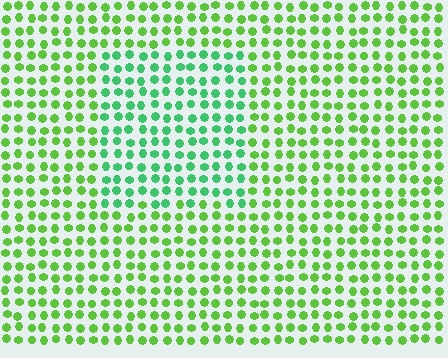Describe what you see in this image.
The image is filled with small lime elements in a uniform arrangement. A rectangle-shaped region is visible where the elements are tinted to a slightly different hue, forming a subtle color boundary.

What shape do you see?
I see a rectangle.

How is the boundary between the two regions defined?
The boundary is defined purely by a slight shift in hue (about 36 degrees). Spacing, size, and orientation are identical on both sides.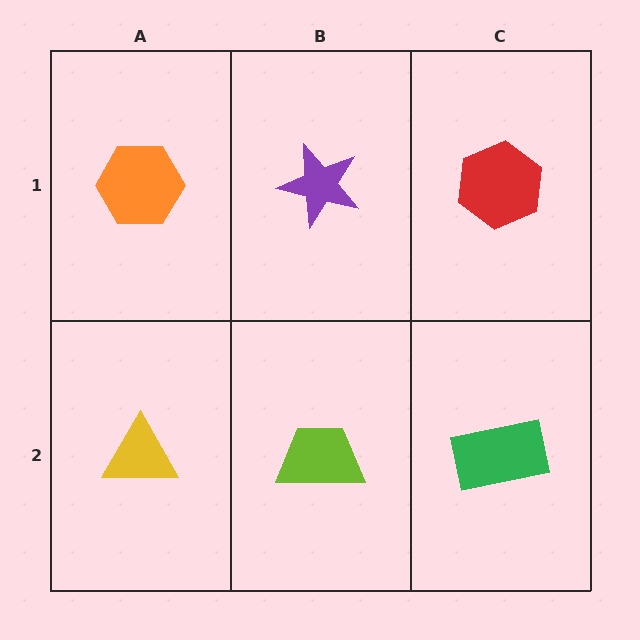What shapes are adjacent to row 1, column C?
A green rectangle (row 2, column C), a purple star (row 1, column B).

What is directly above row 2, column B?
A purple star.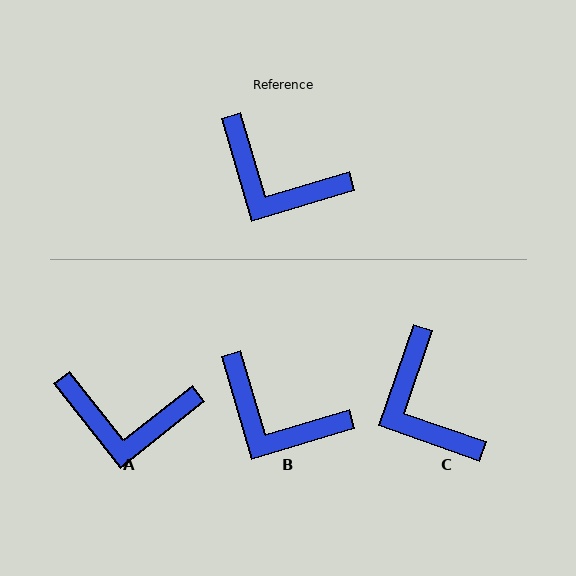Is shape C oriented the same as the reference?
No, it is off by about 36 degrees.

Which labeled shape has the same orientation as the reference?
B.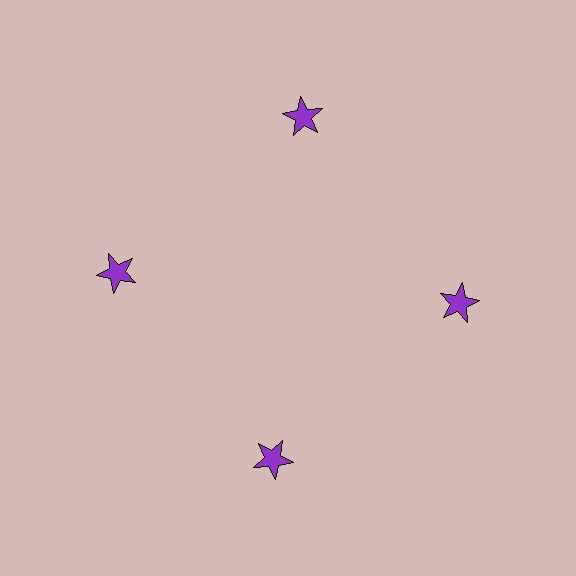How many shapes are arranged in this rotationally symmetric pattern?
There are 4 shapes, arranged in 4 groups of 1.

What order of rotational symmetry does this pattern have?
This pattern has 4-fold rotational symmetry.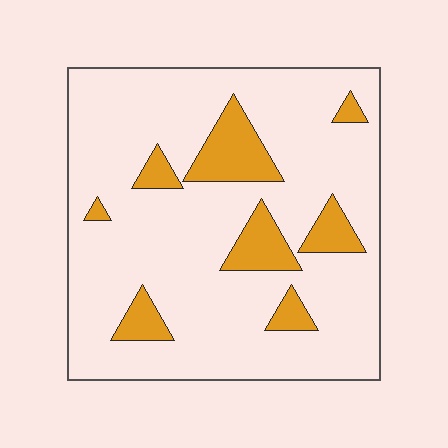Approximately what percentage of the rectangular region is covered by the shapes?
Approximately 15%.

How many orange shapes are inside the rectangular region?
8.